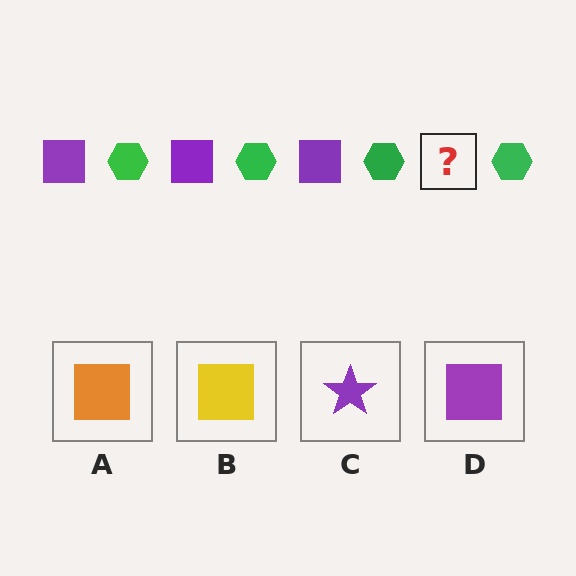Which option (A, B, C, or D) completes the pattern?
D.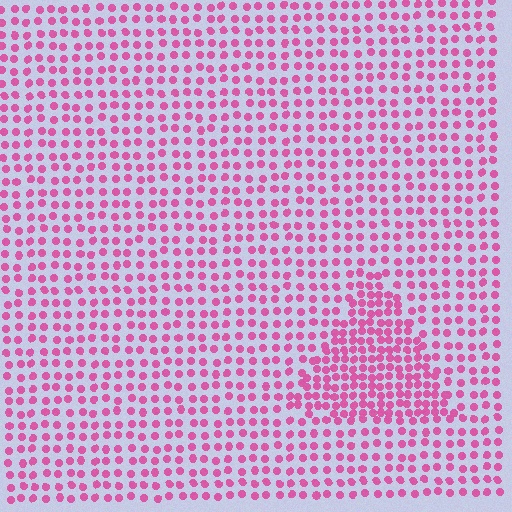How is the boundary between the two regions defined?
The boundary is defined by a change in element density (approximately 1.8x ratio). All elements are the same color, size, and shape.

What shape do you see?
I see a triangle.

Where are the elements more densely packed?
The elements are more densely packed inside the triangle boundary.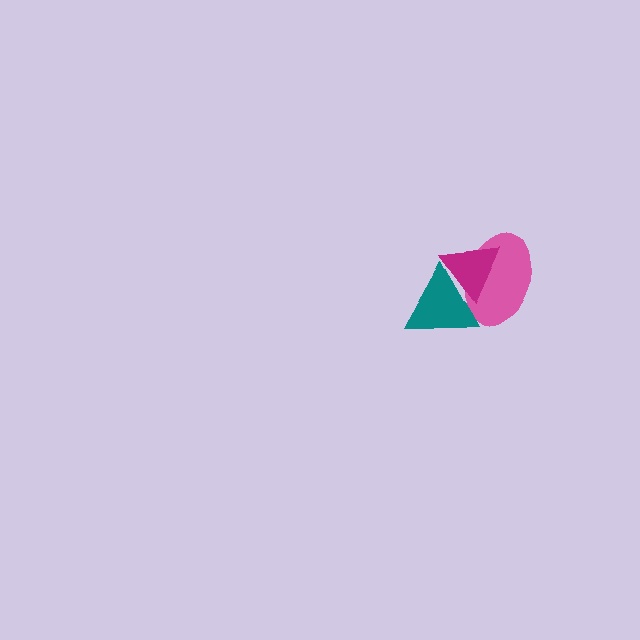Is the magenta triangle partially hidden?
Yes, it is partially covered by another shape.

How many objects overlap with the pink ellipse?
2 objects overlap with the pink ellipse.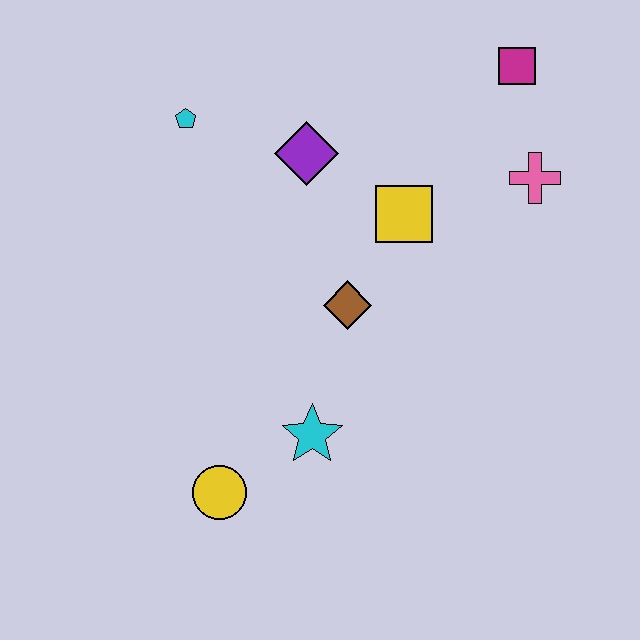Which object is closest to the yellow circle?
The cyan star is closest to the yellow circle.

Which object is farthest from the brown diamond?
The magenta square is farthest from the brown diamond.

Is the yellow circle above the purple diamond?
No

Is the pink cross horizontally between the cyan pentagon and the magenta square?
No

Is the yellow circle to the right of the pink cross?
No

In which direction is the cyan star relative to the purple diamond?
The cyan star is below the purple diamond.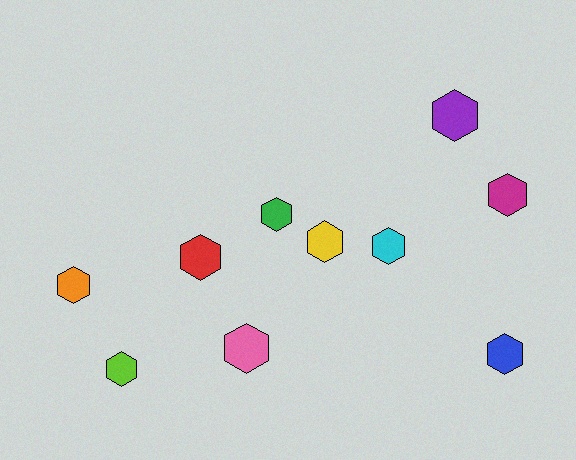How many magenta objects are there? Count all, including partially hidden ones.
There is 1 magenta object.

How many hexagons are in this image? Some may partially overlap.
There are 10 hexagons.